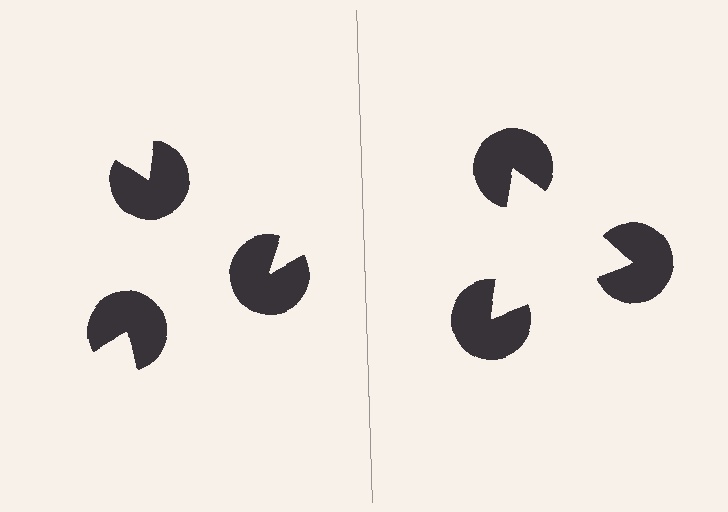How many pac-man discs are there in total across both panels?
6 — 3 on each side.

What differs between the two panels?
The pac-man discs are positioned identically on both sides; only the wedge orientations differ. On the right they align to a triangle; on the left they are misaligned.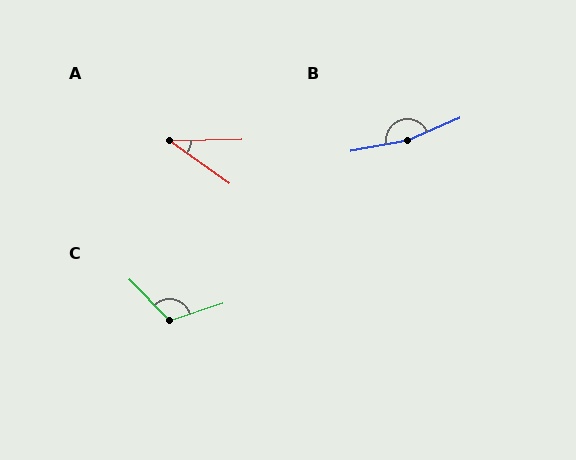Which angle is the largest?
B, at approximately 167 degrees.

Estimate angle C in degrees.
Approximately 116 degrees.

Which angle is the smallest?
A, at approximately 36 degrees.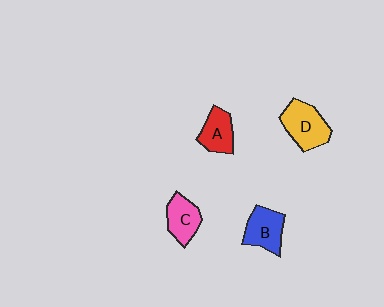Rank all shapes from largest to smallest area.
From largest to smallest: D (yellow), B (blue), C (pink), A (red).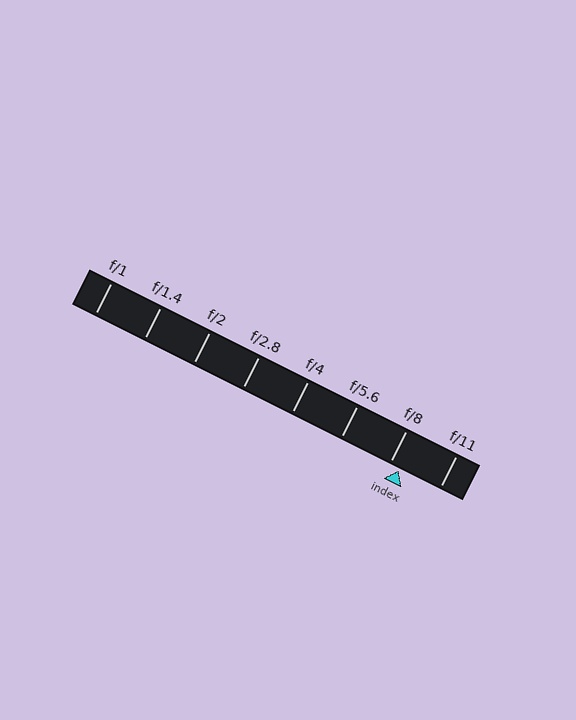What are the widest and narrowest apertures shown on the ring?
The widest aperture shown is f/1 and the narrowest is f/11.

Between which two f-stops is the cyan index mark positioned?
The index mark is between f/8 and f/11.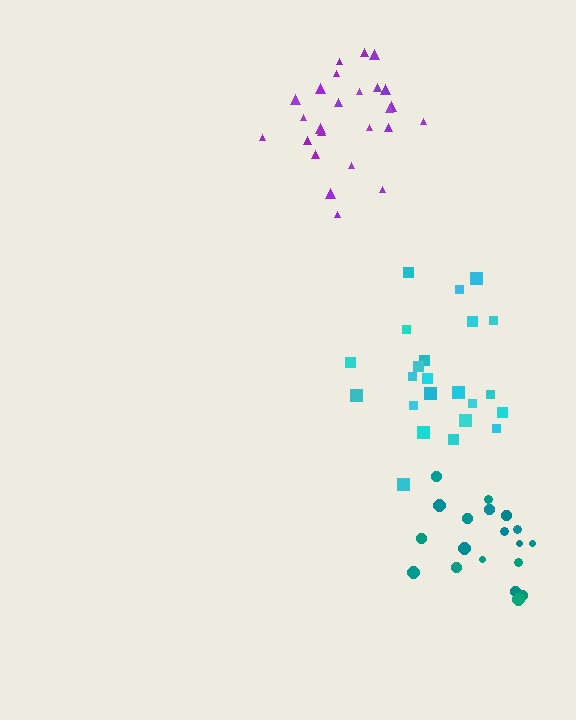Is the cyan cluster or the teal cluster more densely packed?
Teal.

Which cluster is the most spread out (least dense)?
Cyan.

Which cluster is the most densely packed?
Purple.